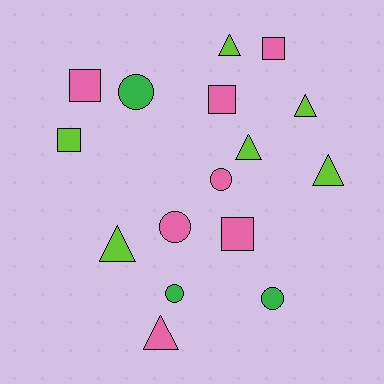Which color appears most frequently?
Pink, with 7 objects.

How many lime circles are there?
There are no lime circles.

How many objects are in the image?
There are 16 objects.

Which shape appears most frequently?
Triangle, with 6 objects.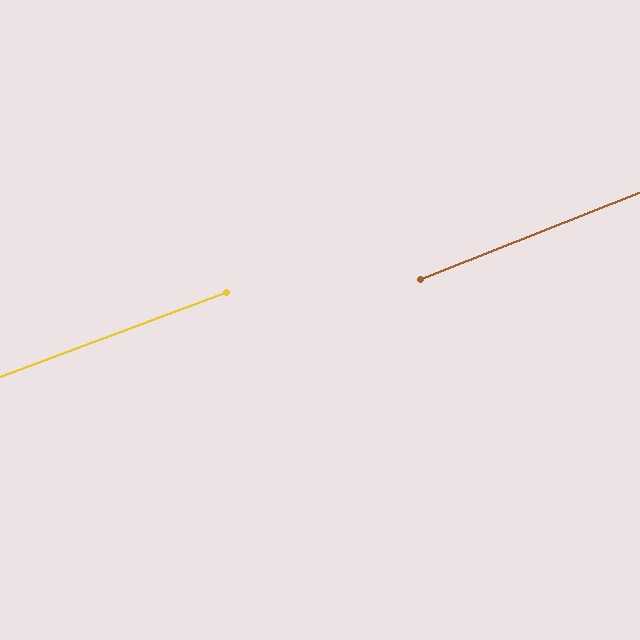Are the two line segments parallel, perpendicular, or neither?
Parallel — their directions differ by only 1.2°.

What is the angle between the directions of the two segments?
Approximately 1 degree.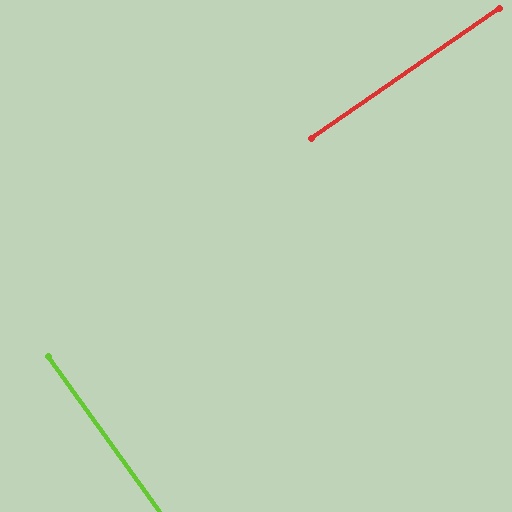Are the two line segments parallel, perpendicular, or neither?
Perpendicular — they meet at approximately 89°.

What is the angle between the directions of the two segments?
Approximately 89 degrees.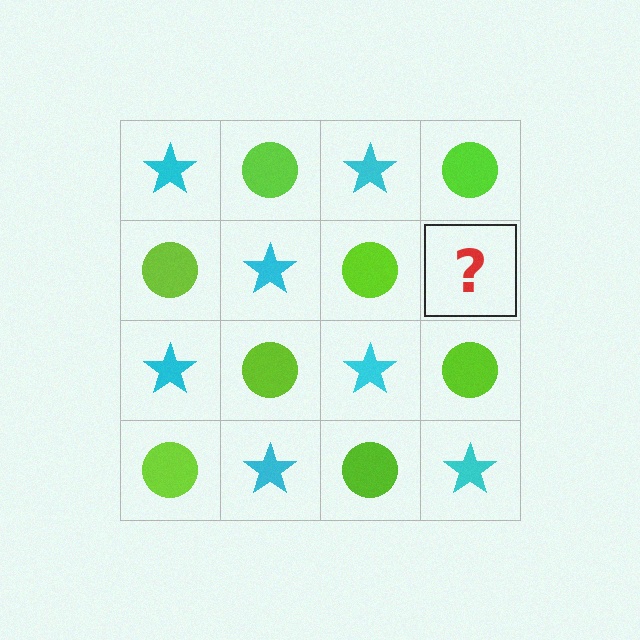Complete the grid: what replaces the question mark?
The question mark should be replaced with a cyan star.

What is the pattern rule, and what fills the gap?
The rule is that it alternates cyan star and lime circle in a checkerboard pattern. The gap should be filled with a cyan star.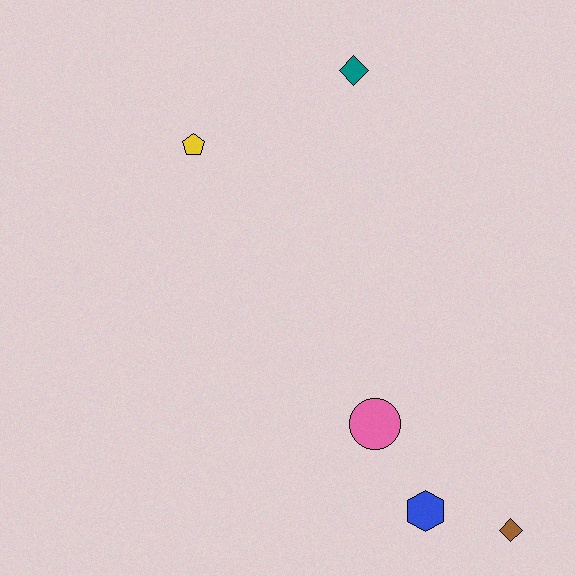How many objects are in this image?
There are 5 objects.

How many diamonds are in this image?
There are 2 diamonds.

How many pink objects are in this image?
There is 1 pink object.